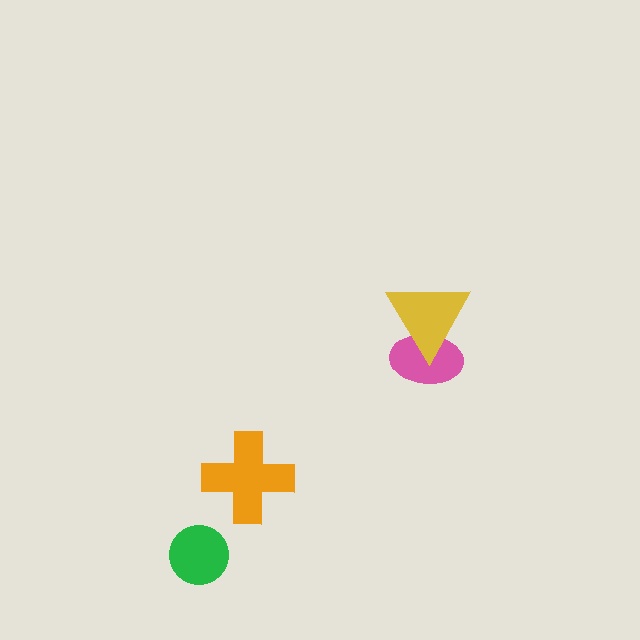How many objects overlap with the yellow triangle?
1 object overlaps with the yellow triangle.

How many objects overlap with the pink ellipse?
1 object overlaps with the pink ellipse.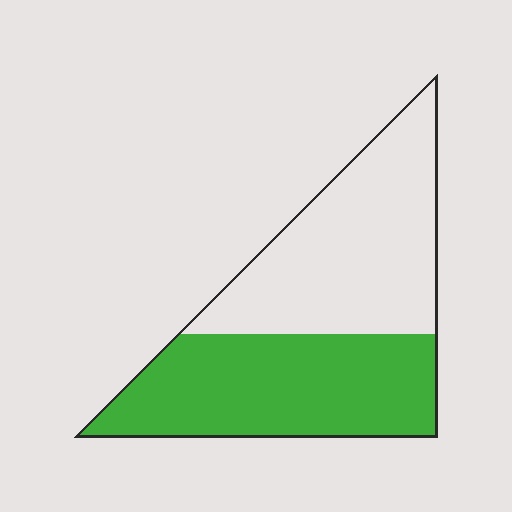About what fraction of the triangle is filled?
About one half (1/2).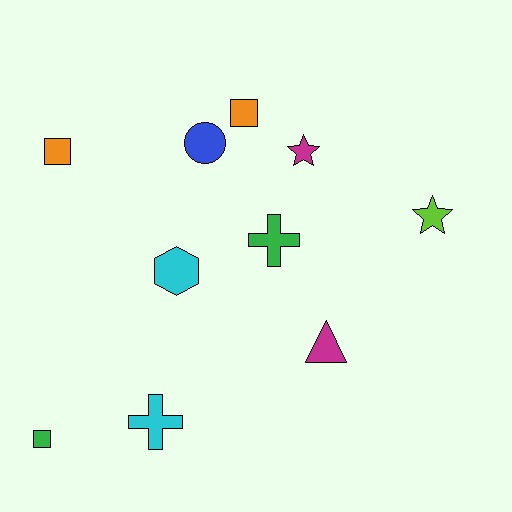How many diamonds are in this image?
There are no diamonds.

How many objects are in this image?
There are 10 objects.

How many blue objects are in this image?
There is 1 blue object.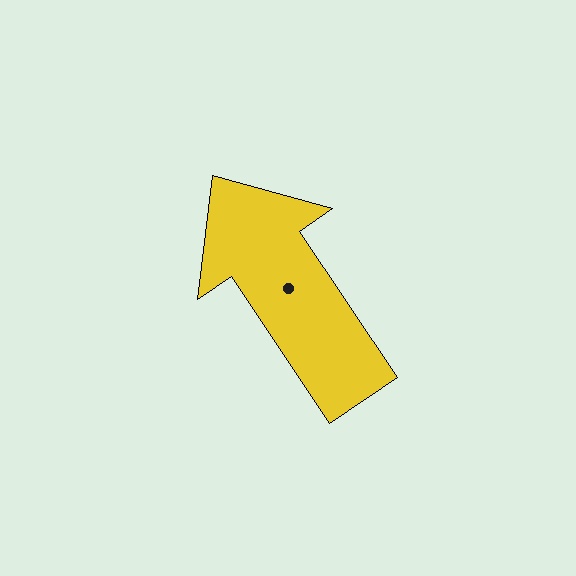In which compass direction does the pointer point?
Northwest.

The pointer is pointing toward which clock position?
Roughly 11 o'clock.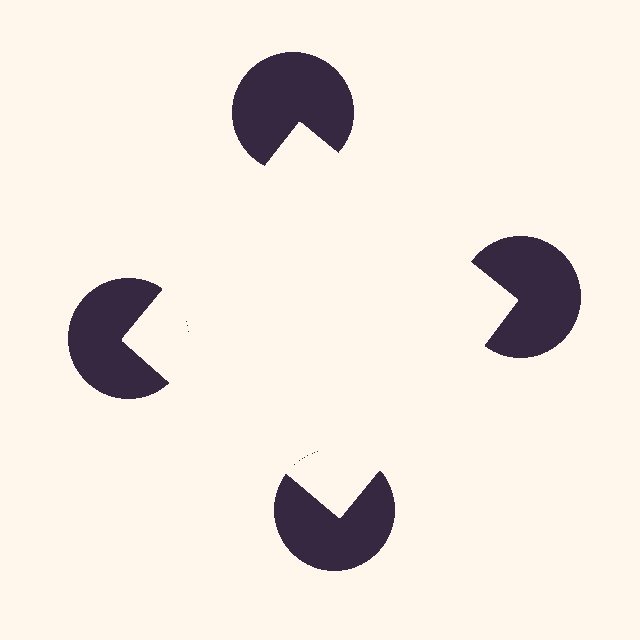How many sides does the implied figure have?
4 sides.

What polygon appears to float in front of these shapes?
An illusory square — its edges are inferred from the aligned wedge cuts in the pac-man discs, not physically drawn.